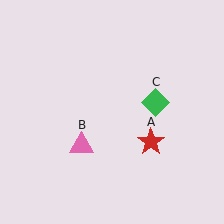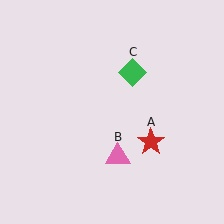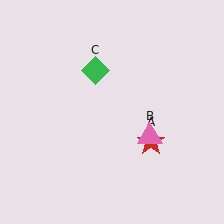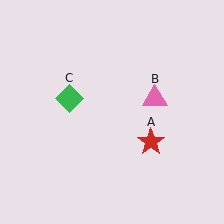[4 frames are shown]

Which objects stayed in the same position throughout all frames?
Red star (object A) remained stationary.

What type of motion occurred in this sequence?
The pink triangle (object B), green diamond (object C) rotated counterclockwise around the center of the scene.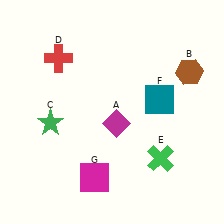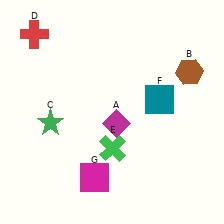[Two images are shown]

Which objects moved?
The objects that moved are: the red cross (D), the green cross (E).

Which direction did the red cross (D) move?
The red cross (D) moved left.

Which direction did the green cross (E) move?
The green cross (E) moved left.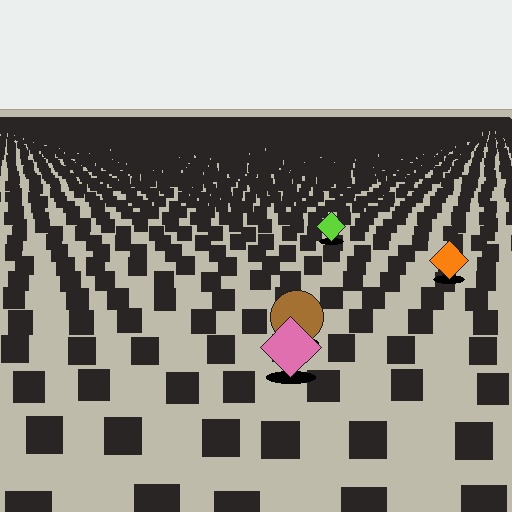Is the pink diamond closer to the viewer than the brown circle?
Yes. The pink diamond is closer — you can tell from the texture gradient: the ground texture is coarser near it.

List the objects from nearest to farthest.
From nearest to farthest: the pink diamond, the brown circle, the orange diamond, the lime diamond.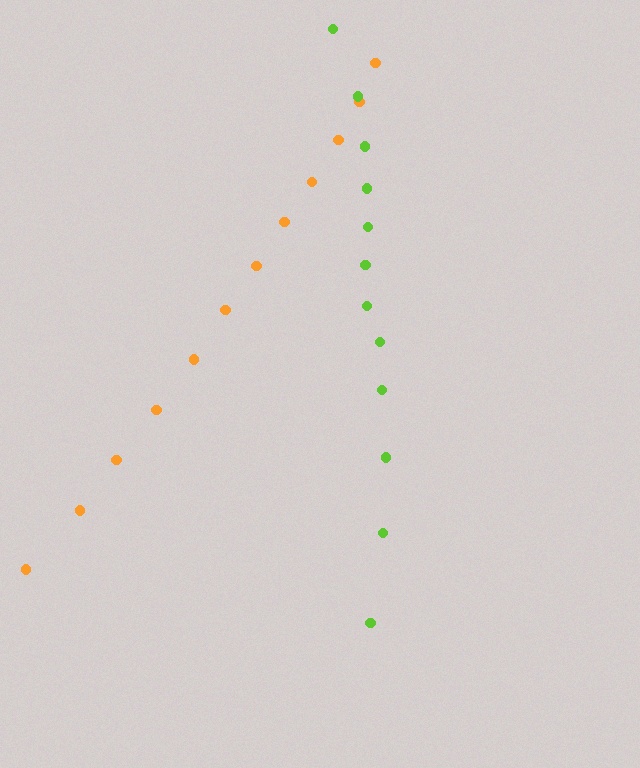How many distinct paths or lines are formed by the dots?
There are 2 distinct paths.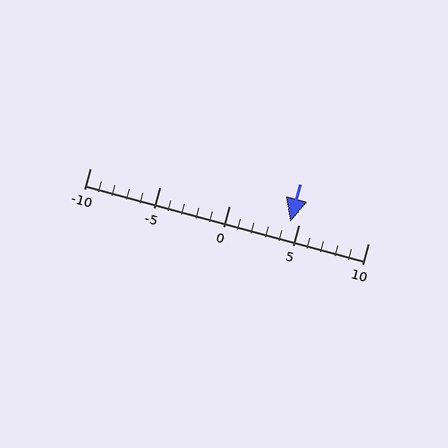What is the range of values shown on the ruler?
The ruler shows values from -10 to 10.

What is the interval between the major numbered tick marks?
The major tick marks are spaced 5 units apart.